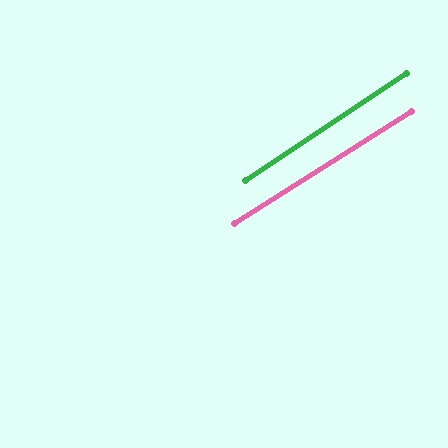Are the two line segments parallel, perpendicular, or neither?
Parallel — their directions differ by only 1.5°.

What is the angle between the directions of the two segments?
Approximately 1 degree.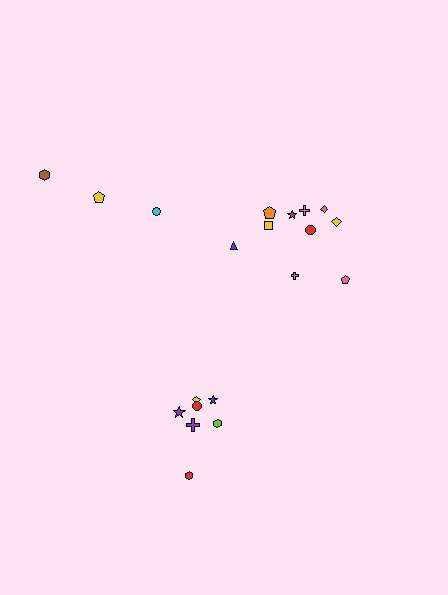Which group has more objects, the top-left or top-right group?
The top-right group.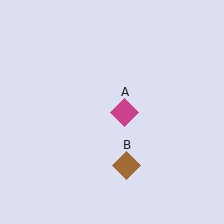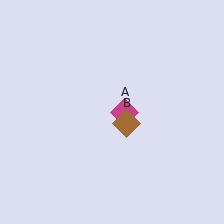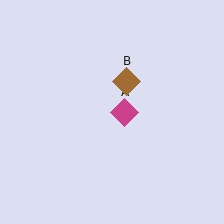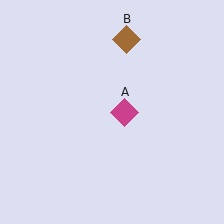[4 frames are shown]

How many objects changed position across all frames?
1 object changed position: brown diamond (object B).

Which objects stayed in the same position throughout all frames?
Magenta diamond (object A) remained stationary.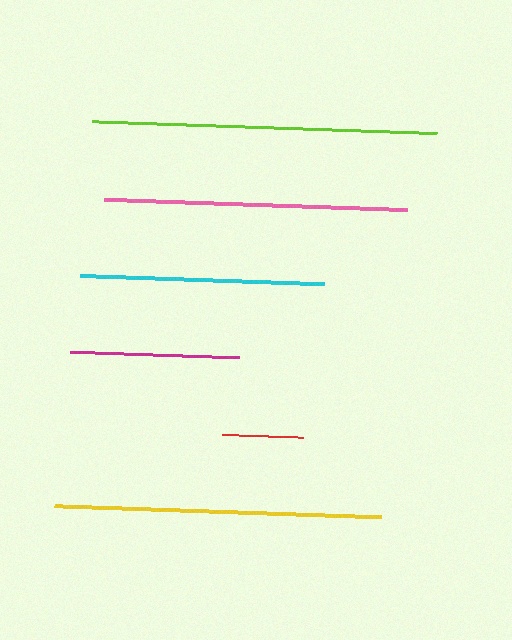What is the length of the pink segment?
The pink segment is approximately 303 pixels long.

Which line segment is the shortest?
The red line is the shortest at approximately 81 pixels.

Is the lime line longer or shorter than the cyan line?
The lime line is longer than the cyan line.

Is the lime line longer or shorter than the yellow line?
The lime line is longer than the yellow line.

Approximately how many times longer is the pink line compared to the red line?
The pink line is approximately 3.7 times the length of the red line.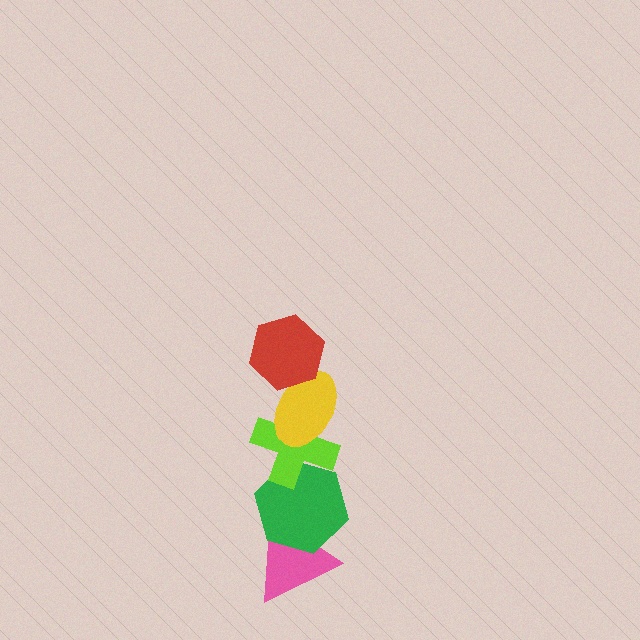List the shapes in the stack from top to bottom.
From top to bottom: the red hexagon, the yellow ellipse, the lime cross, the green hexagon, the pink triangle.